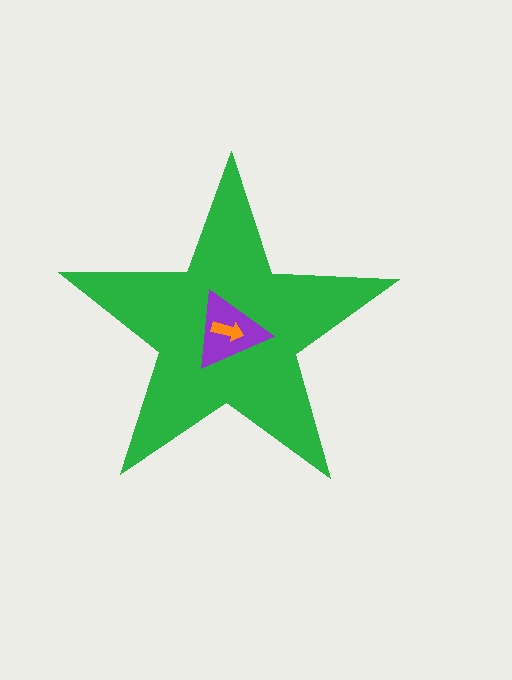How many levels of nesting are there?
3.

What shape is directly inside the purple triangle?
The orange arrow.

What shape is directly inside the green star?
The purple triangle.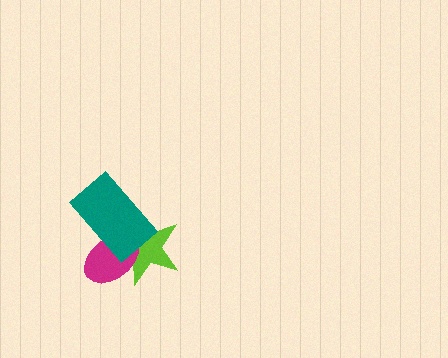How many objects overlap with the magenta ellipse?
2 objects overlap with the magenta ellipse.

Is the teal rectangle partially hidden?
No, no other shape covers it.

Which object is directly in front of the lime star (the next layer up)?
The magenta ellipse is directly in front of the lime star.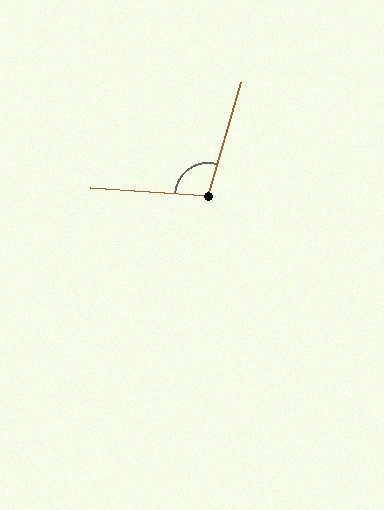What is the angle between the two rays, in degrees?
Approximately 103 degrees.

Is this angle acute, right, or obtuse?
It is obtuse.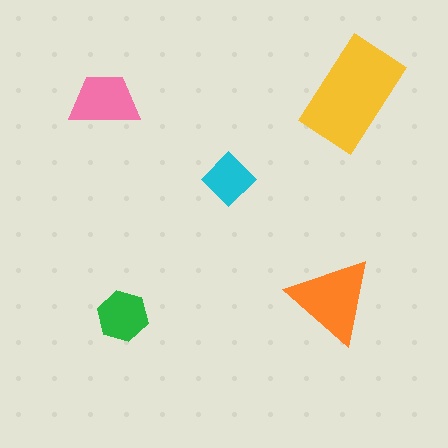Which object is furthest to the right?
The yellow rectangle is rightmost.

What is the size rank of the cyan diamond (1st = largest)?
5th.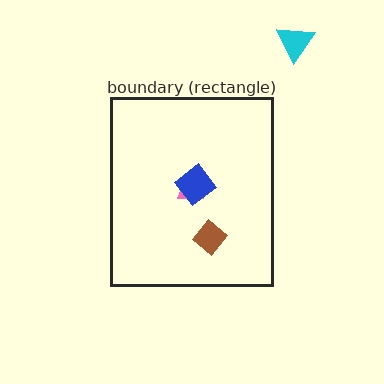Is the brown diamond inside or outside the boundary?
Inside.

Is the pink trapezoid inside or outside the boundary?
Inside.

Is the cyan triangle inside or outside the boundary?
Outside.